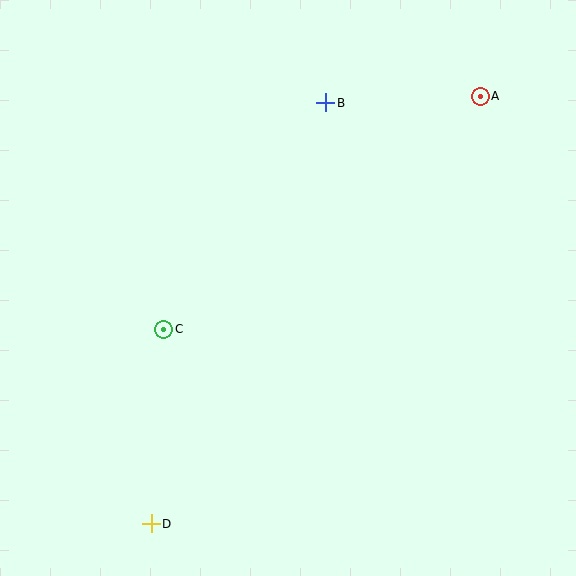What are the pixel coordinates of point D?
Point D is at (151, 524).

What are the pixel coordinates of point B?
Point B is at (326, 103).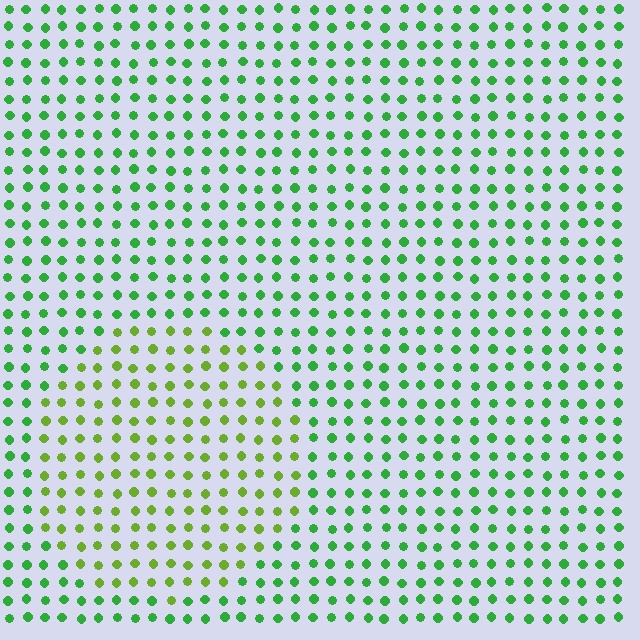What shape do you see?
I see a circle.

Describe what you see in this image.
The image is filled with small green elements in a uniform arrangement. A circle-shaped region is visible where the elements are tinted to a slightly different hue, forming a subtle color boundary.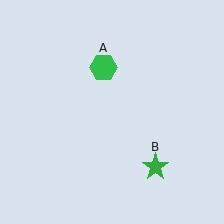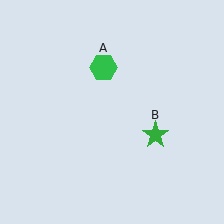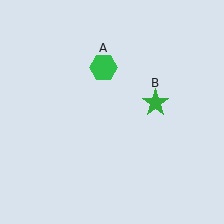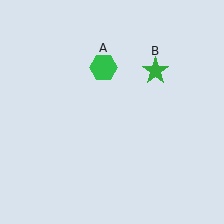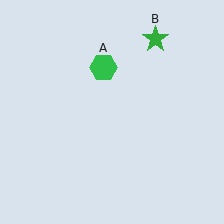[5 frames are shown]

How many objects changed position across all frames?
1 object changed position: green star (object B).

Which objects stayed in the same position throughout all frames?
Green hexagon (object A) remained stationary.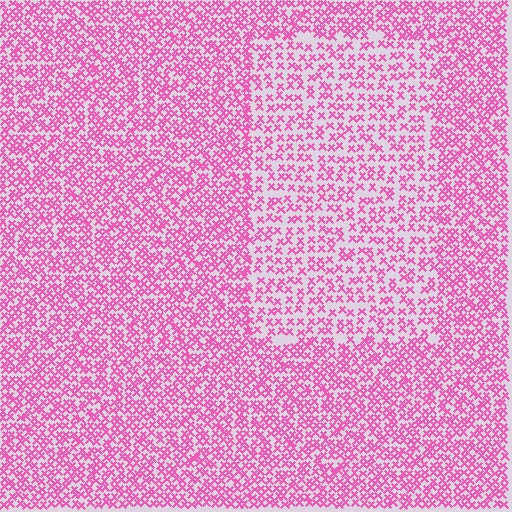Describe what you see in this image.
The image contains small pink elements arranged at two different densities. A rectangle-shaped region is visible where the elements are less densely packed than the surrounding area.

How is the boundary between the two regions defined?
The boundary is defined by a change in element density (approximately 1.7x ratio). All elements are the same color, size, and shape.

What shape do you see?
I see a rectangle.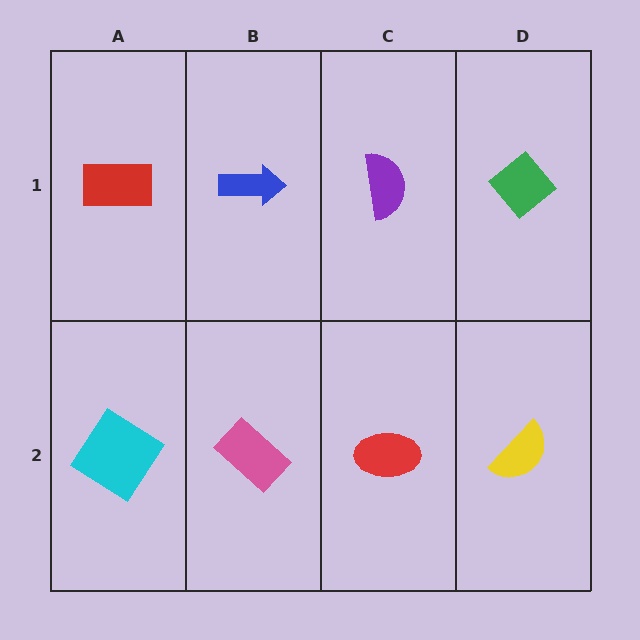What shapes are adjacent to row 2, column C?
A purple semicircle (row 1, column C), a pink rectangle (row 2, column B), a yellow semicircle (row 2, column D).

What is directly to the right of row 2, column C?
A yellow semicircle.